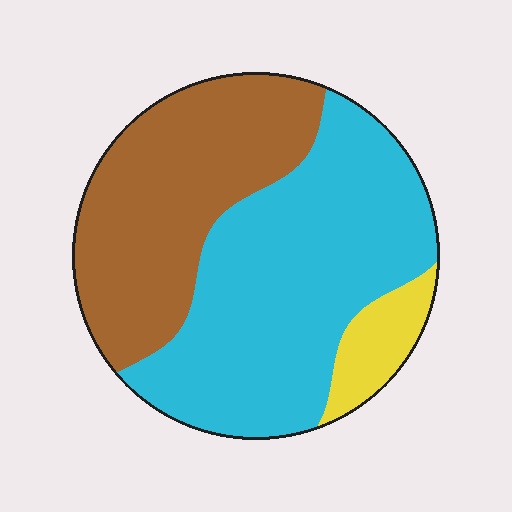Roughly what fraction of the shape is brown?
Brown covers around 40% of the shape.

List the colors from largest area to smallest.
From largest to smallest: cyan, brown, yellow.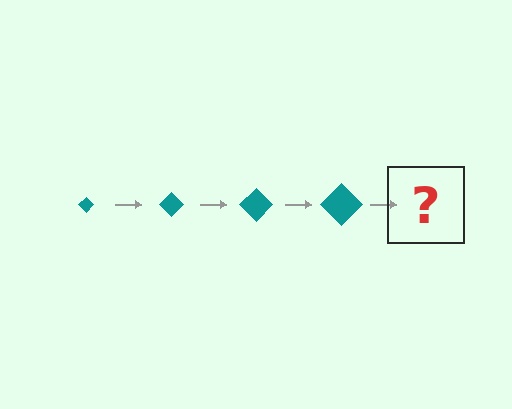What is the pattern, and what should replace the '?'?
The pattern is that the diamond gets progressively larger each step. The '?' should be a teal diamond, larger than the previous one.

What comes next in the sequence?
The next element should be a teal diamond, larger than the previous one.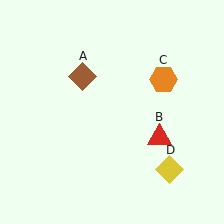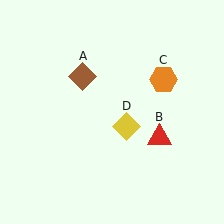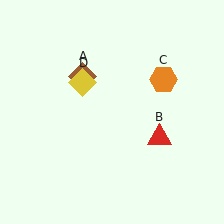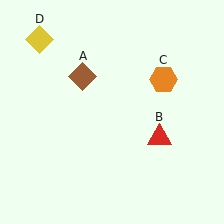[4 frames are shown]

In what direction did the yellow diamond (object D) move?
The yellow diamond (object D) moved up and to the left.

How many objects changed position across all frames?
1 object changed position: yellow diamond (object D).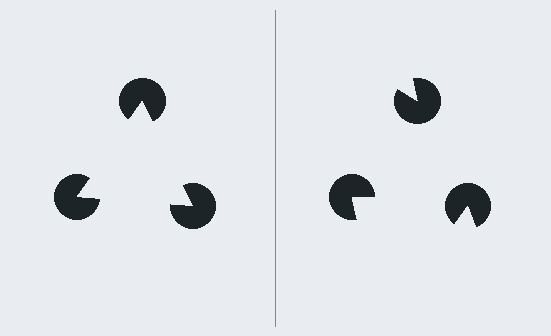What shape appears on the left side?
An illusory triangle.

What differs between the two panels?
The pac-man discs are positioned identically on both sides; only the wedge orientations differ. On the left they align to a triangle; on the right they are misaligned.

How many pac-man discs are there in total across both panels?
6 — 3 on each side.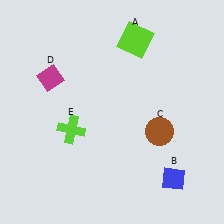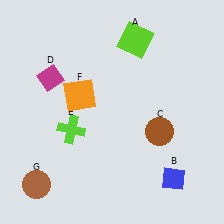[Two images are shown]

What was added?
An orange square (F), a brown circle (G) were added in Image 2.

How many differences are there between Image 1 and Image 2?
There are 2 differences between the two images.